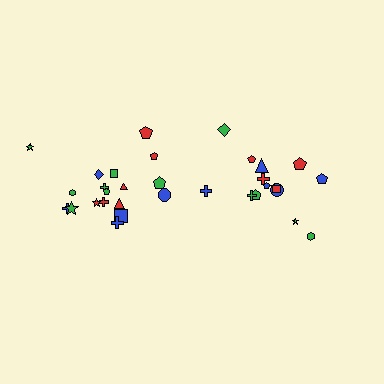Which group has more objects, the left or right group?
The left group.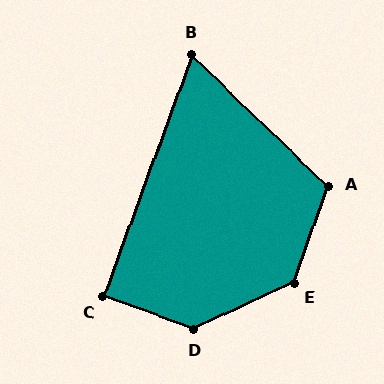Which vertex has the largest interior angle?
D, at approximately 136 degrees.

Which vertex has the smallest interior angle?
B, at approximately 66 degrees.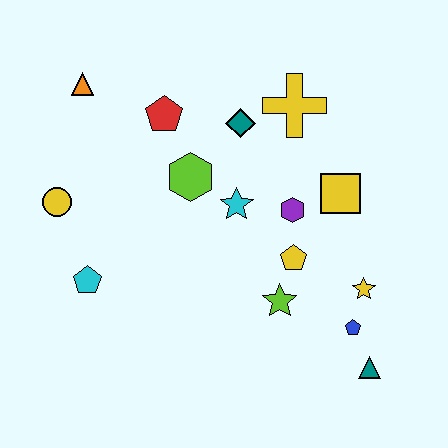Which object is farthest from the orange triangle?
The teal triangle is farthest from the orange triangle.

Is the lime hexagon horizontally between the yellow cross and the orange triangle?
Yes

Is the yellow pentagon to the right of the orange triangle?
Yes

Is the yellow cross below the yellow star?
No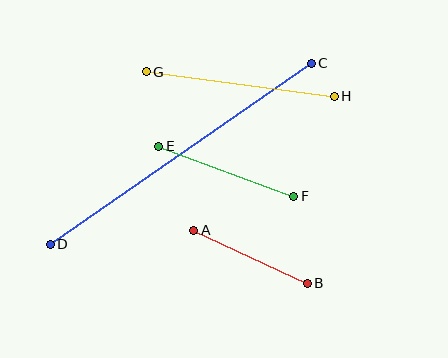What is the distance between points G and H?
The distance is approximately 190 pixels.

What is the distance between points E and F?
The distance is approximately 144 pixels.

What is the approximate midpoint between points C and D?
The midpoint is at approximately (181, 154) pixels.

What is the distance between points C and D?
The distance is approximately 317 pixels.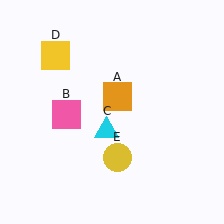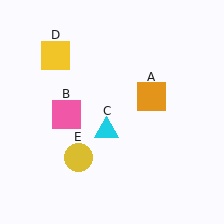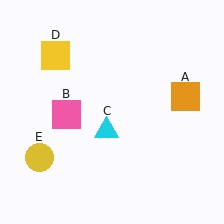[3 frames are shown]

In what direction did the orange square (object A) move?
The orange square (object A) moved right.